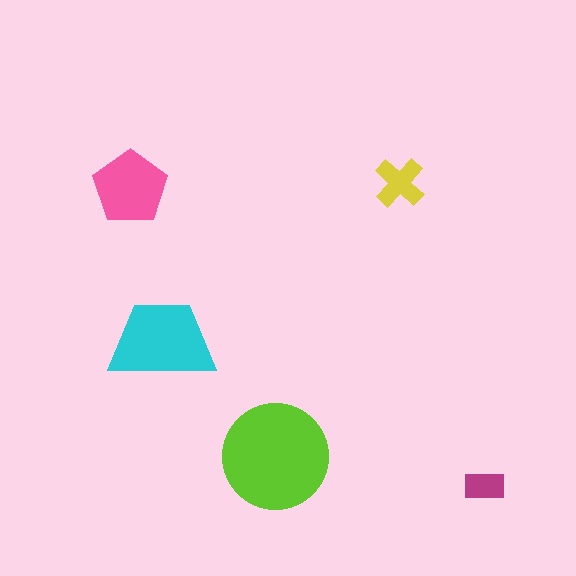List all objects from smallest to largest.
The magenta rectangle, the yellow cross, the pink pentagon, the cyan trapezoid, the lime circle.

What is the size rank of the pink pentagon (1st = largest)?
3rd.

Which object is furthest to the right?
The magenta rectangle is rightmost.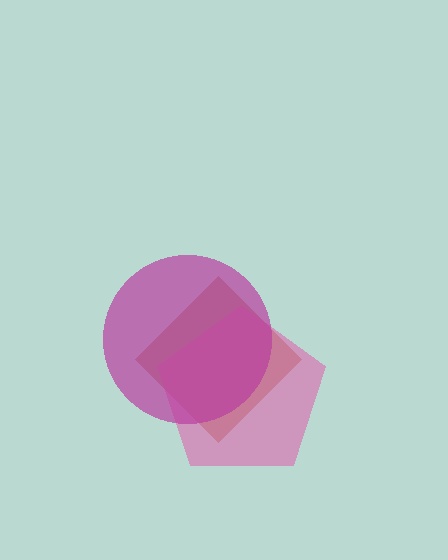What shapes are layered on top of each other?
The layered shapes are: a brown diamond, a pink pentagon, a magenta circle.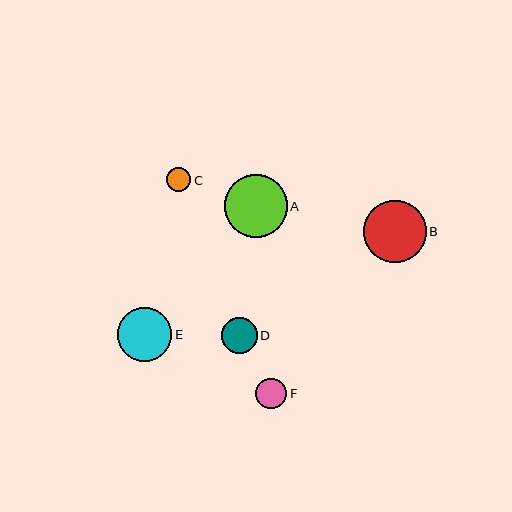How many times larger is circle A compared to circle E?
Circle A is approximately 1.2 times the size of circle E.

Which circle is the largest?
Circle A is the largest with a size of approximately 63 pixels.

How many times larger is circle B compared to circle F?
Circle B is approximately 2.0 times the size of circle F.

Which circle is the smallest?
Circle C is the smallest with a size of approximately 24 pixels.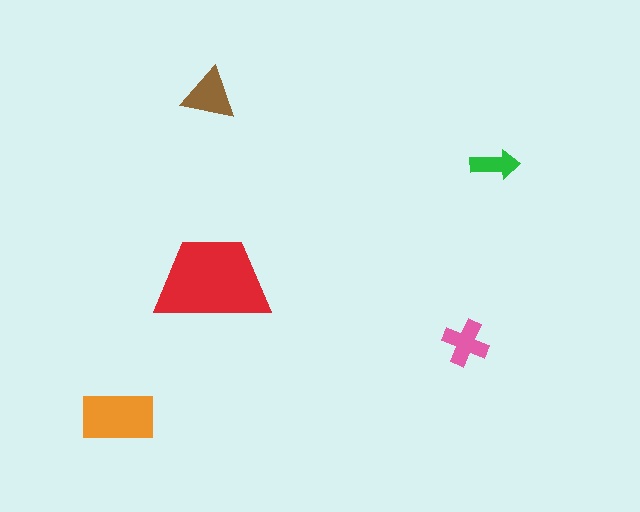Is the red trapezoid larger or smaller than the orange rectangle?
Larger.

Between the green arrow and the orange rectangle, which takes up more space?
The orange rectangle.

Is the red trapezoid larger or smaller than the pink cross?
Larger.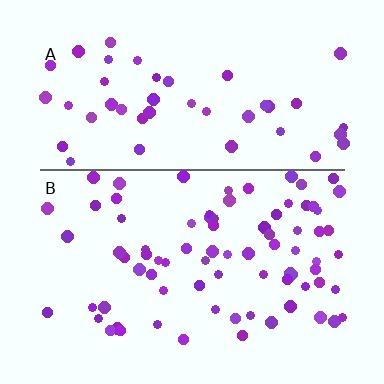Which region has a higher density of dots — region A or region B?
B (the bottom).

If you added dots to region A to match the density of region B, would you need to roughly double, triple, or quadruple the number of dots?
Approximately double.